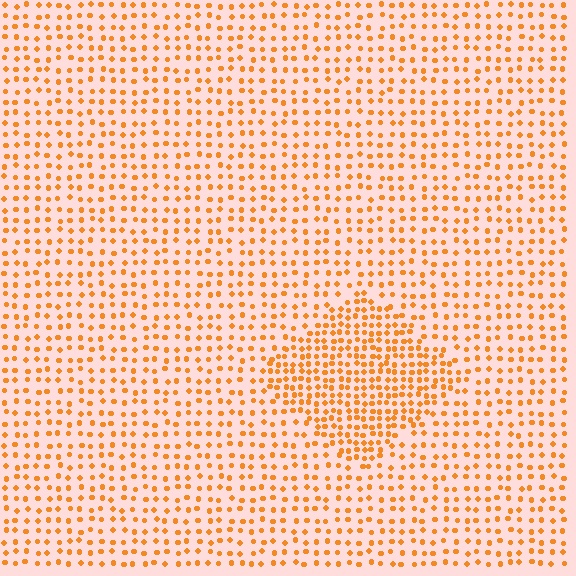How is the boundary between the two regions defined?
The boundary is defined by a change in element density (approximately 1.9x ratio). All elements are the same color, size, and shape.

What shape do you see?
I see a diamond.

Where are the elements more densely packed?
The elements are more densely packed inside the diamond boundary.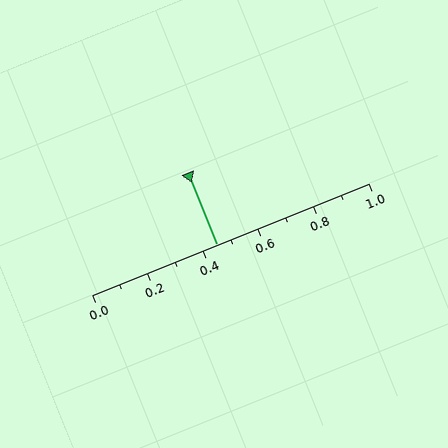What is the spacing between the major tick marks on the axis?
The major ticks are spaced 0.2 apart.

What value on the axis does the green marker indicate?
The marker indicates approximately 0.45.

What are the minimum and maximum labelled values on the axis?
The axis runs from 0.0 to 1.0.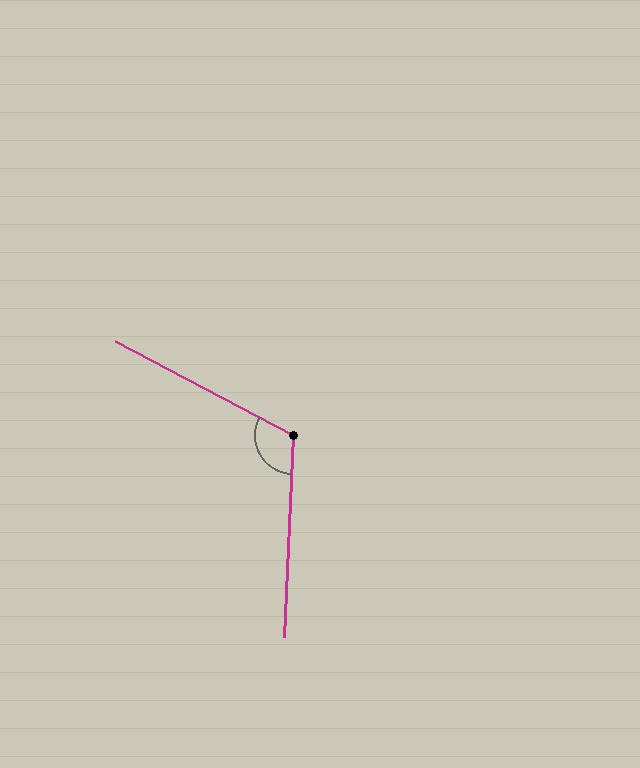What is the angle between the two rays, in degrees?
Approximately 115 degrees.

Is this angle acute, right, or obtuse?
It is obtuse.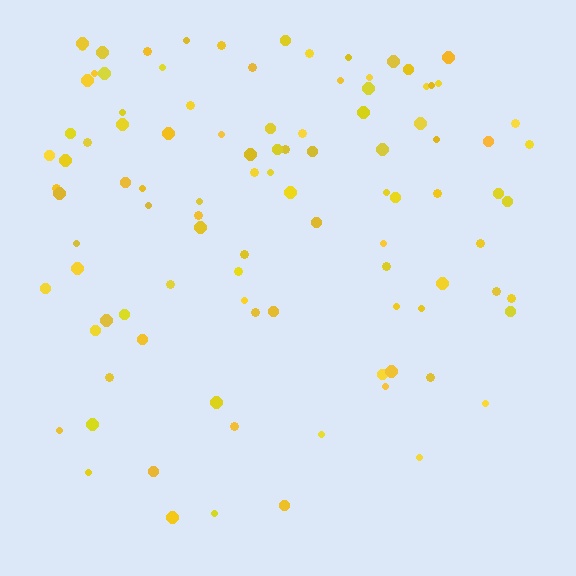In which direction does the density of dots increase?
From bottom to top, with the top side densest.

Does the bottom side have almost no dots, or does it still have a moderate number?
Still a moderate number, just noticeably fewer than the top.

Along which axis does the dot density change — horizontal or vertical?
Vertical.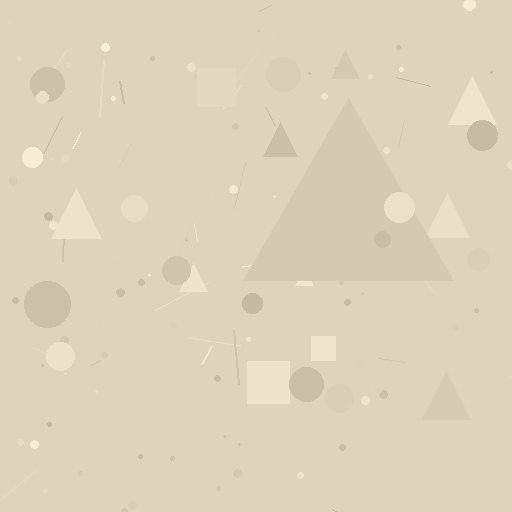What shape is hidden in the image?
A triangle is hidden in the image.